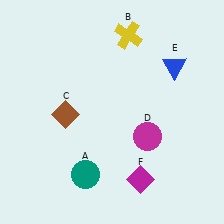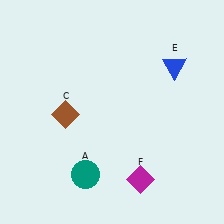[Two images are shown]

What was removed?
The yellow cross (B), the magenta circle (D) were removed in Image 2.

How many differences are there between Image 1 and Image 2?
There are 2 differences between the two images.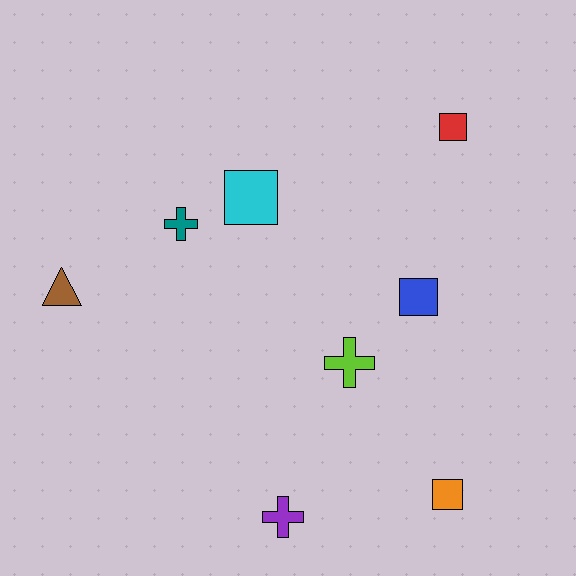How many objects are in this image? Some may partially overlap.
There are 8 objects.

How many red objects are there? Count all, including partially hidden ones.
There is 1 red object.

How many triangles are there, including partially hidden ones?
There is 1 triangle.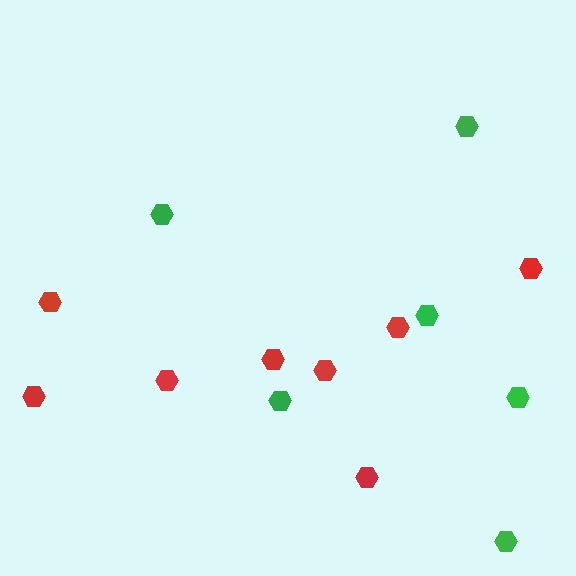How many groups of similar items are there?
There are 2 groups: one group of green hexagons (6) and one group of red hexagons (8).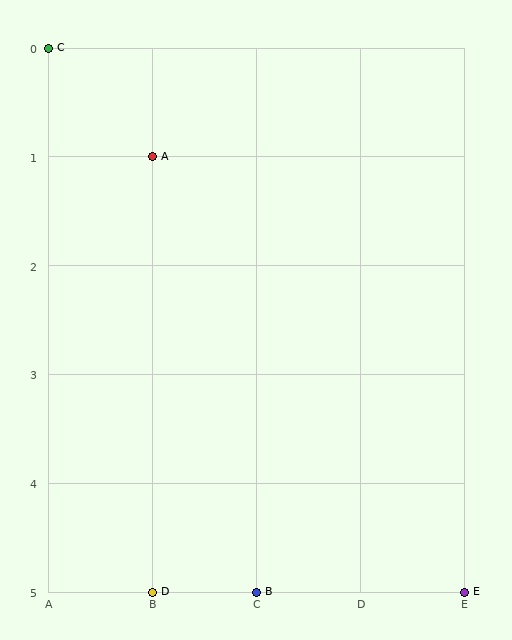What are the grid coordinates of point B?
Point B is at grid coordinates (C, 5).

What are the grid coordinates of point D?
Point D is at grid coordinates (B, 5).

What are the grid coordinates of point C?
Point C is at grid coordinates (A, 0).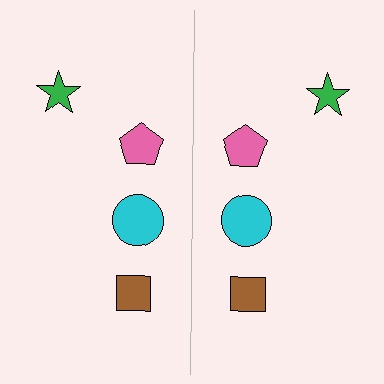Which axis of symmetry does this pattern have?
The pattern has a vertical axis of symmetry running through the center of the image.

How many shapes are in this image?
There are 8 shapes in this image.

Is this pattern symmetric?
Yes, this pattern has bilateral (reflection) symmetry.